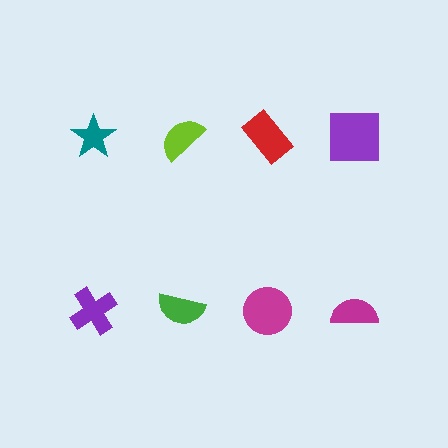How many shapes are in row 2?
4 shapes.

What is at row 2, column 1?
A purple cross.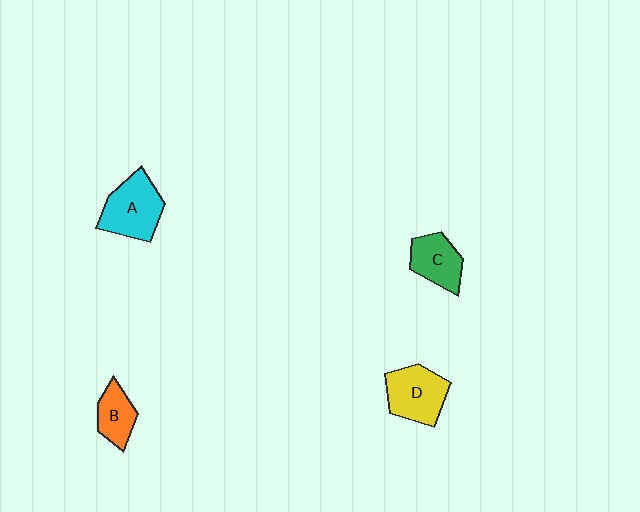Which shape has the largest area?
Shape A (cyan).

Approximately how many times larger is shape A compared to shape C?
Approximately 1.4 times.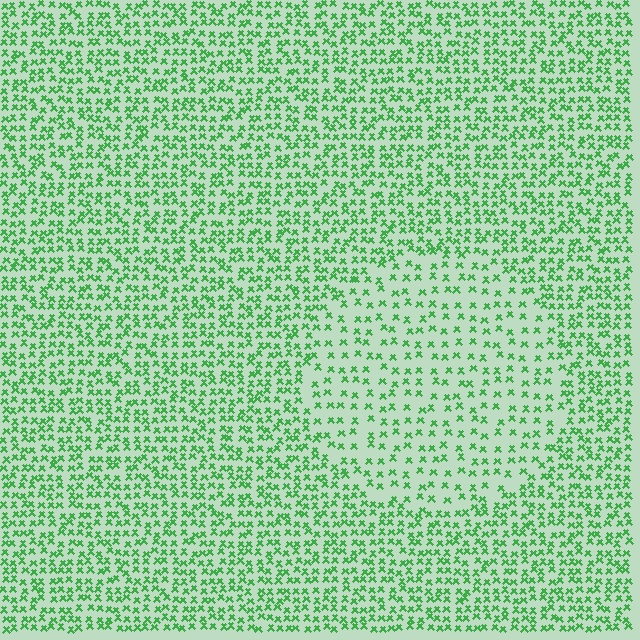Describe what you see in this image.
The image contains small green elements arranged at two different densities. A circle-shaped region is visible where the elements are less densely packed than the surrounding area.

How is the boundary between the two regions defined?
The boundary is defined by a change in element density (approximately 1.9x ratio). All elements are the same color, size, and shape.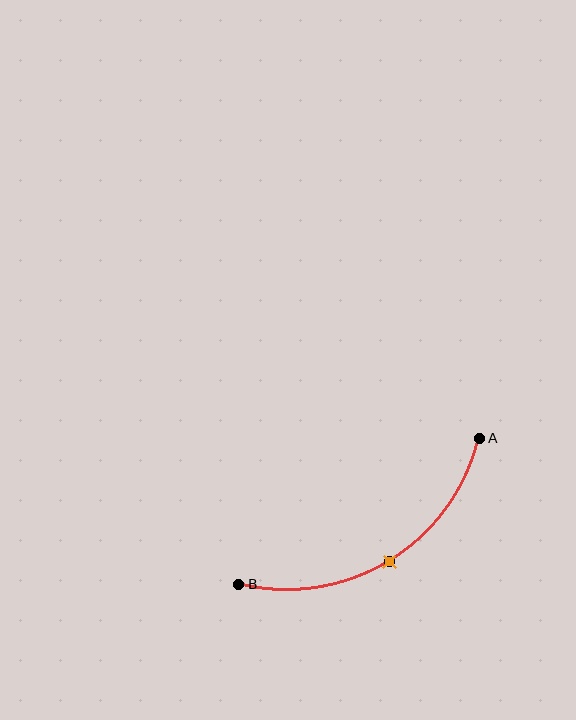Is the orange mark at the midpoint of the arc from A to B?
Yes. The orange mark lies on the arc at equal arc-length from both A and B — it is the arc midpoint.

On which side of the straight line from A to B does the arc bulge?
The arc bulges below the straight line connecting A and B.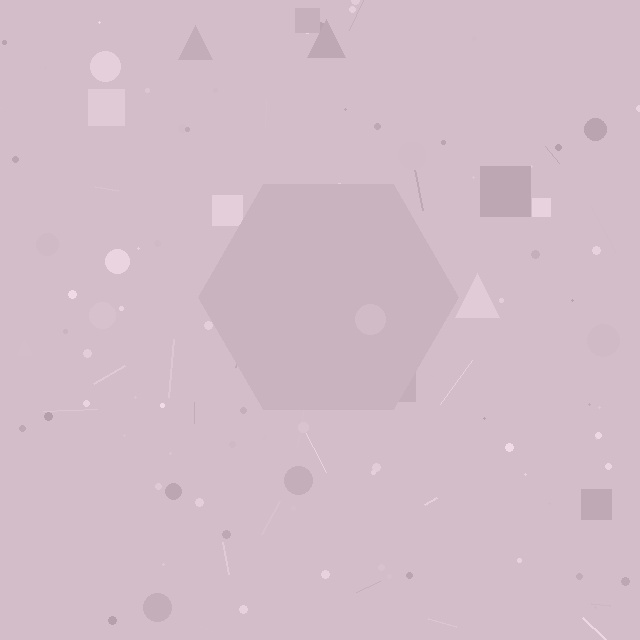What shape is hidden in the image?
A hexagon is hidden in the image.